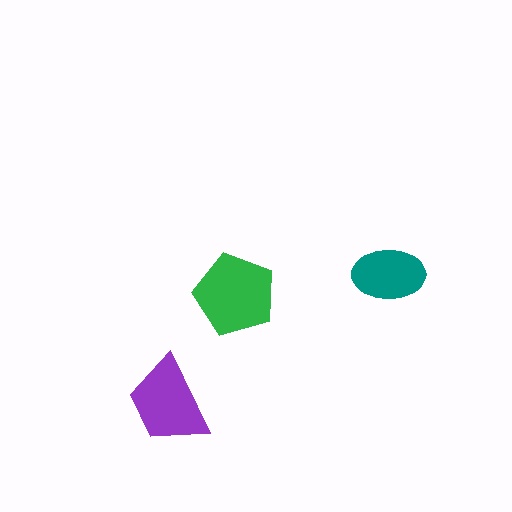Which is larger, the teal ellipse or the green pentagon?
The green pentagon.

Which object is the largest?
The green pentagon.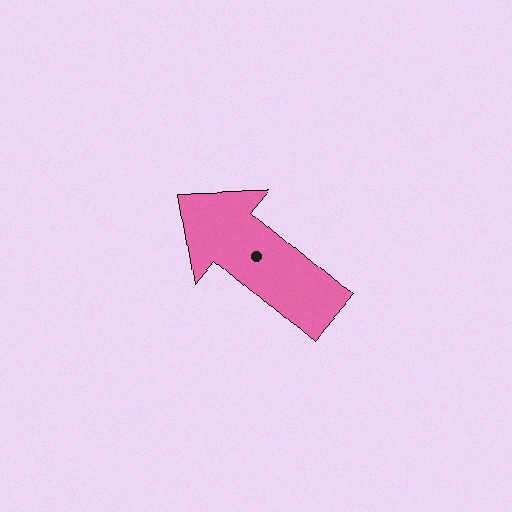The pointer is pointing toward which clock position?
Roughly 10 o'clock.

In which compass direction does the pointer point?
Northwest.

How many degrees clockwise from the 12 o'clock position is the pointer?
Approximately 310 degrees.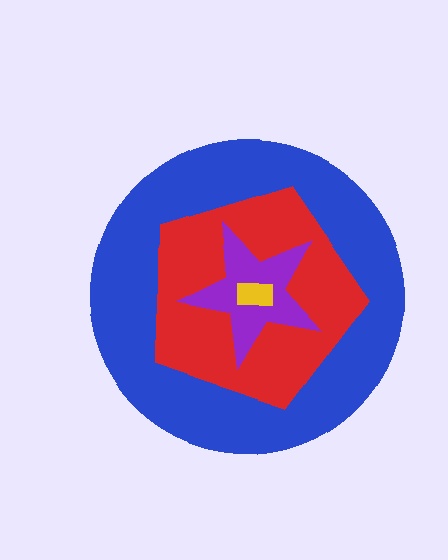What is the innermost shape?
The yellow rectangle.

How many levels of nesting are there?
4.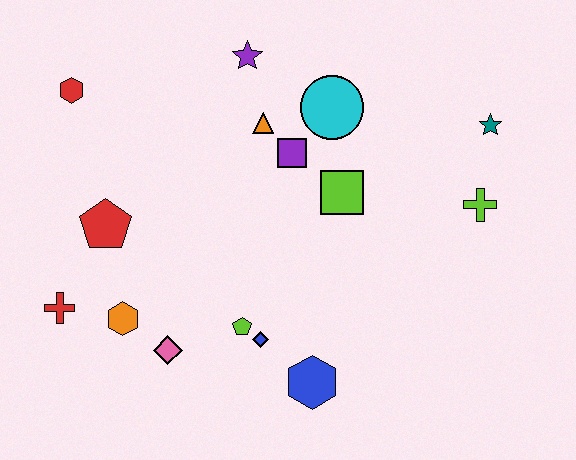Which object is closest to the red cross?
The orange hexagon is closest to the red cross.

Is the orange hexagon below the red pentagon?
Yes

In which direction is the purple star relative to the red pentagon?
The purple star is above the red pentagon.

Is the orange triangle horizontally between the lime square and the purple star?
Yes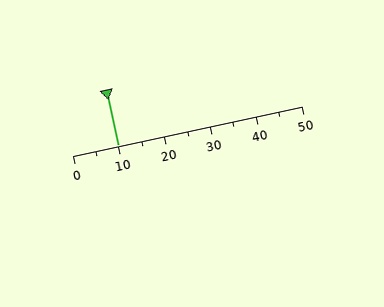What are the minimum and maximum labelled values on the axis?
The axis runs from 0 to 50.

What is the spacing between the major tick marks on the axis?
The major ticks are spaced 10 apart.